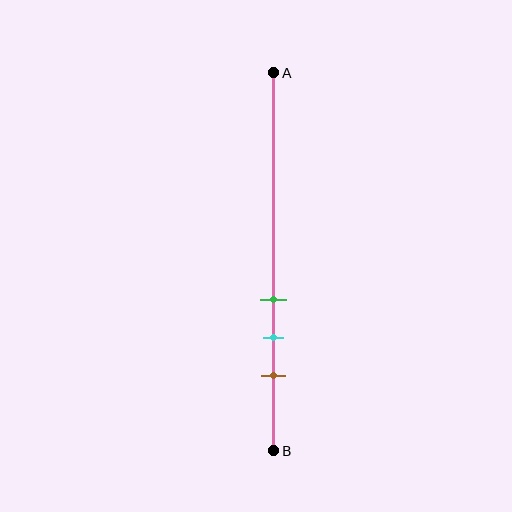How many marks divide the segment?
There are 3 marks dividing the segment.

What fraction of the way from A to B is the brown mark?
The brown mark is approximately 80% (0.8) of the way from A to B.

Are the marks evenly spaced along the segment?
Yes, the marks are approximately evenly spaced.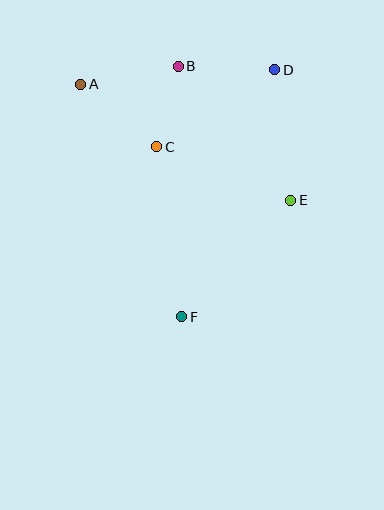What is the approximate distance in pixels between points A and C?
The distance between A and C is approximately 98 pixels.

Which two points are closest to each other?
Points B and C are closest to each other.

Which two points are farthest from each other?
Points D and F are farthest from each other.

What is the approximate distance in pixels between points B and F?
The distance between B and F is approximately 250 pixels.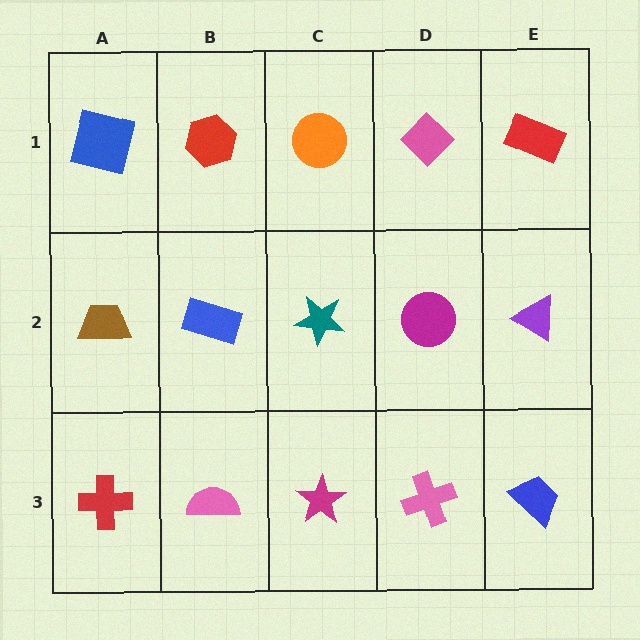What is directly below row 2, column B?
A pink semicircle.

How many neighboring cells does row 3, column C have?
3.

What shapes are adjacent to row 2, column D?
A pink diamond (row 1, column D), a pink cross (row 3, column D), a teal star (row 2, column C), a purple triangle (row 2, column E).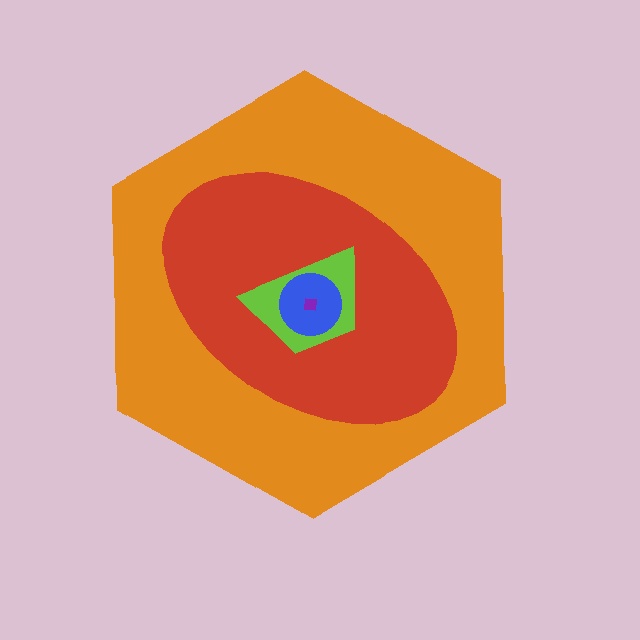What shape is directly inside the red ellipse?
The lime trapezoid.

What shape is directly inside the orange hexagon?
The red ellipse.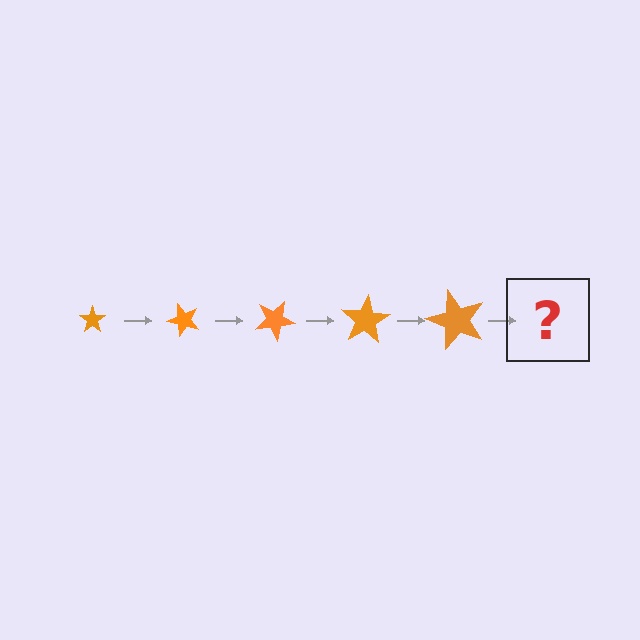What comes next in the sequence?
The next element should be a star, larger than the previous one and rotated 250 degrees from the start.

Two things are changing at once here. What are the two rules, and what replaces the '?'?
The two rules are that the star grows larger each step and it rotates 50 degrees each step. The '?' should be a star, larger than the previous one and rotated 250 degrees from the start.